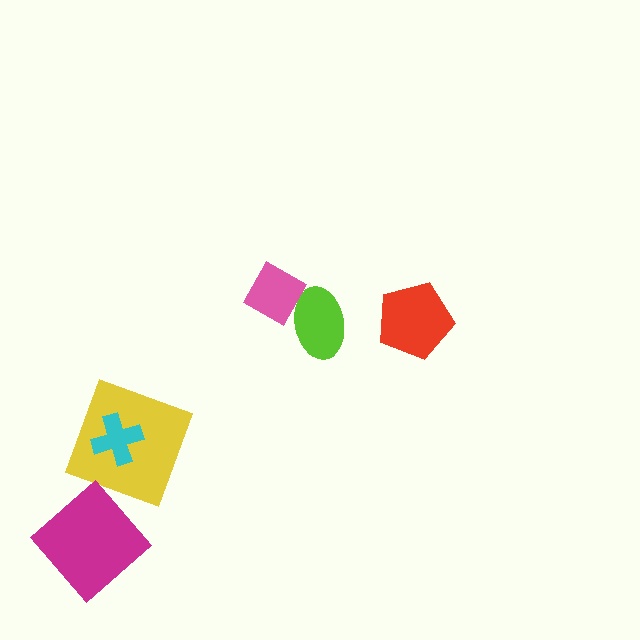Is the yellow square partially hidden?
Yes, it is partially covered by another shape.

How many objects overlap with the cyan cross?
1 object overlaps with the cyan cross.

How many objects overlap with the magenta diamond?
0 objects overlap with the magenta diamond.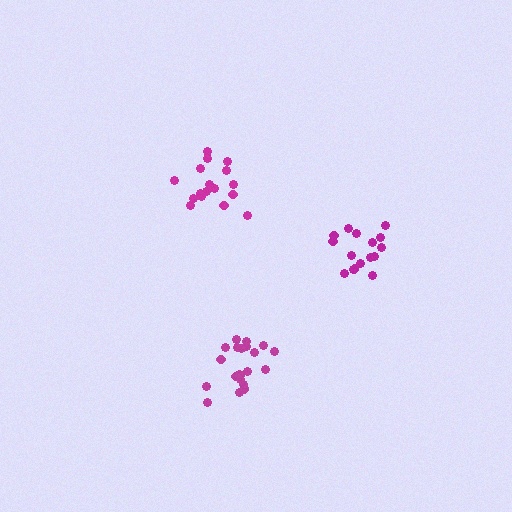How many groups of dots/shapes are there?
There are 3 groups.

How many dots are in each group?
Group 1: 17 dots, Group 2: 21 dots, Group 3: 16 dots (54 total).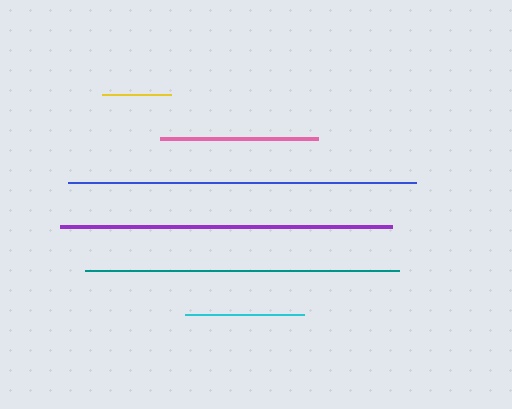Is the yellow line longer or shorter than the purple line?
The purple line is longer than the yellow line.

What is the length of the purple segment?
The purple segment is approximately 332 pixels long.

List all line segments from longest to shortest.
From longest to shortest: blue, purple, teal, pink, cyan, yellow.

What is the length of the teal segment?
The teal segment is approximately 313 pixels long.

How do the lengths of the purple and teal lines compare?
The purple and teal lines are approximately the same length.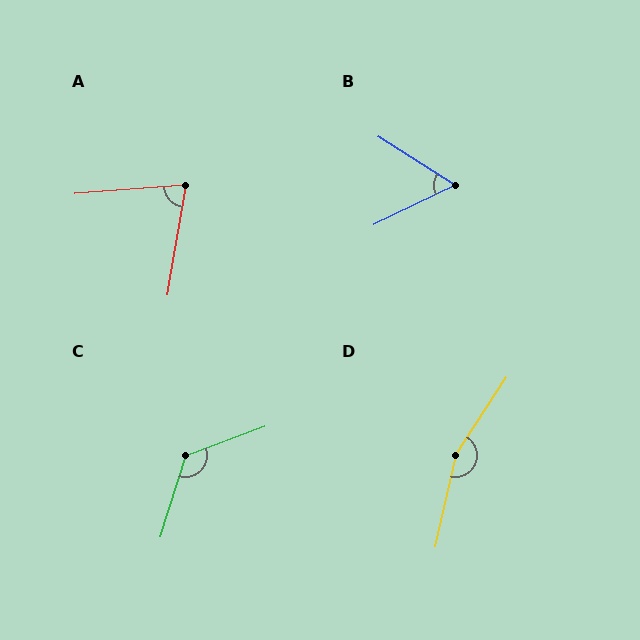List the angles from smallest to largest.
B (58°), A (76°), C (127°), D (159°).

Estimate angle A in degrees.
Approximately 76 degrees.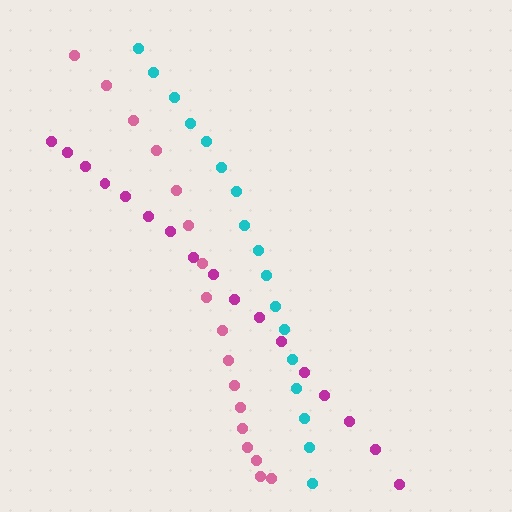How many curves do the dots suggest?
There are 3 distinct paths.